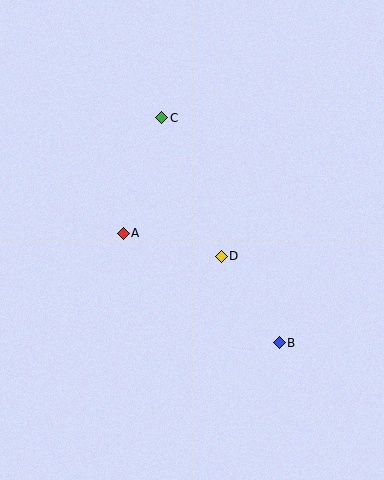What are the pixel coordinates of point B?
Point B is at (279, 343).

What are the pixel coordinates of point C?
Point C is at (162, 118).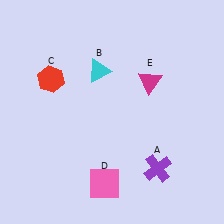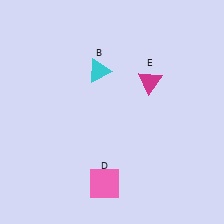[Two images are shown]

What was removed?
The purple cross (A), the red hexagon (C) were removed in Image 2.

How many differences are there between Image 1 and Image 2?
There are 2 differences between the two images.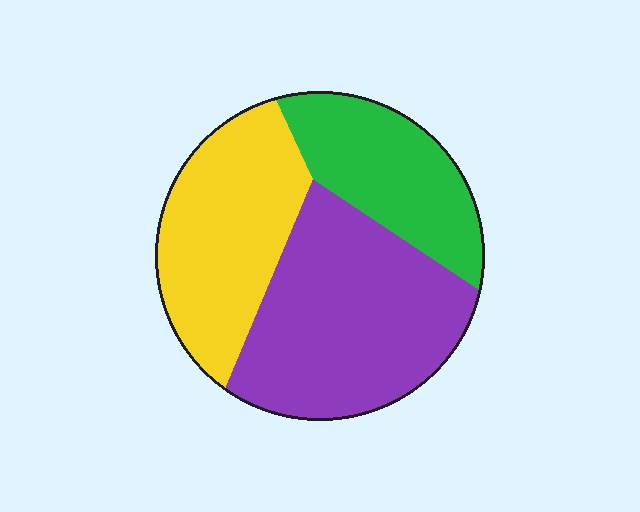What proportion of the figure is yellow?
Yellow takes up between a quarter and a half of the figure.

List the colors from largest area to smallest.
From largest to smallest: purple, yellow, green.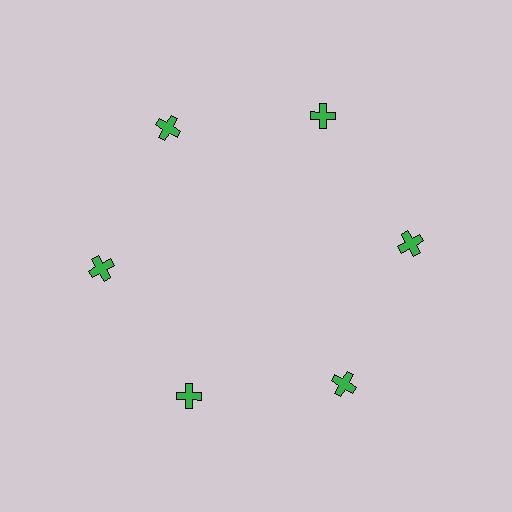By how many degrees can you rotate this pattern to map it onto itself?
The pattern maps onto itself every 60 degrees of rotation.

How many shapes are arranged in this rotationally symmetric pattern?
There are 6 shapes, arranged in 6 groups of 1.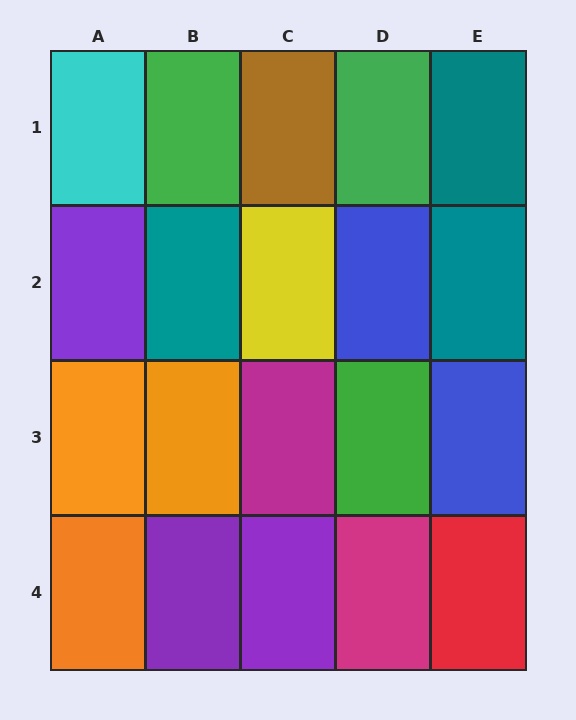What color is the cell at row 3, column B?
Orange.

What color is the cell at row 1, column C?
Brown.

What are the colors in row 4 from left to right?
Orange, purple, purple, magenta, red.